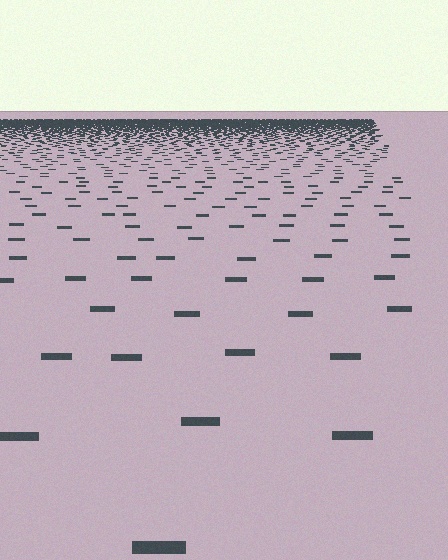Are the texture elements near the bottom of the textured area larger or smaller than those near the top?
Larger. Near the bottom, elements are closer to the viewer and appear at a bigger on-screen size.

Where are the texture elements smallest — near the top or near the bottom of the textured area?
Near the top.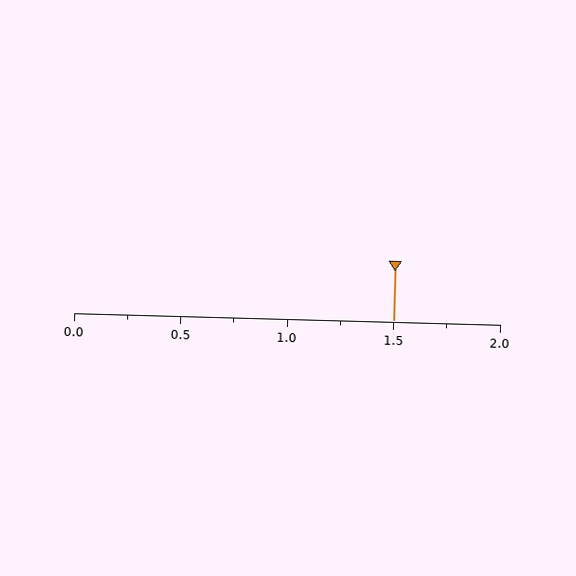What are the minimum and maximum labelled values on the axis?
The axis runs from 0.0 to 2.0.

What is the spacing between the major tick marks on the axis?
The major ticks are spaced 0.5 apart.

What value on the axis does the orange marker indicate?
The marker indicates approximately 1.5.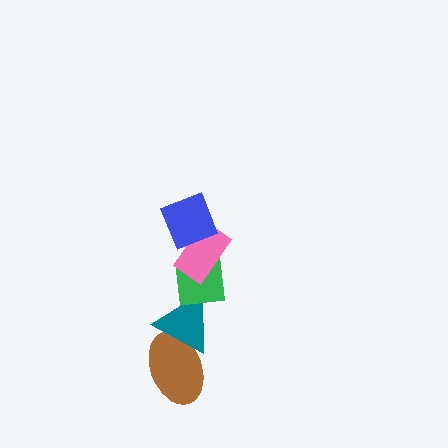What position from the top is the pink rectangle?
The pink rectangle is 2nd from the top.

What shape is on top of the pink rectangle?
The blue diamond is on top of the pink rectangle.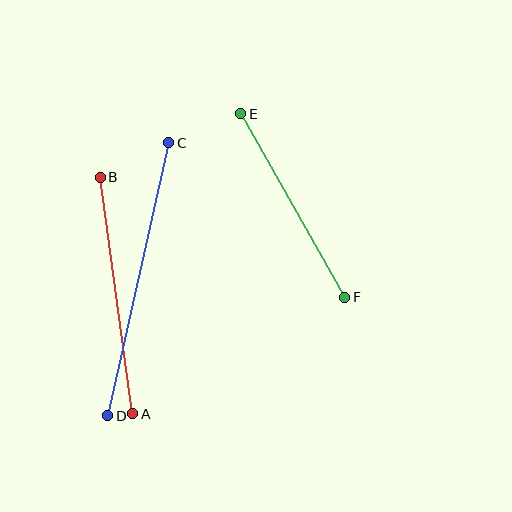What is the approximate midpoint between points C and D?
The midpoint is at approximately (138, 279) pixels.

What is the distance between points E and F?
The distance is approximately 211 pixels.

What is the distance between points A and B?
The distance is approximately 238 pixels.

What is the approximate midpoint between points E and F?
The midpoint is at approximately (293, 205) pixels.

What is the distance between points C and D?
The distance is approximately 280 pixels.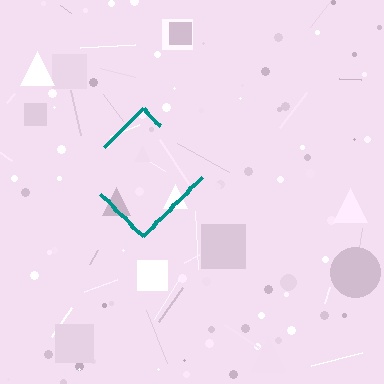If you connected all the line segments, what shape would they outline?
They would outline a diamond.